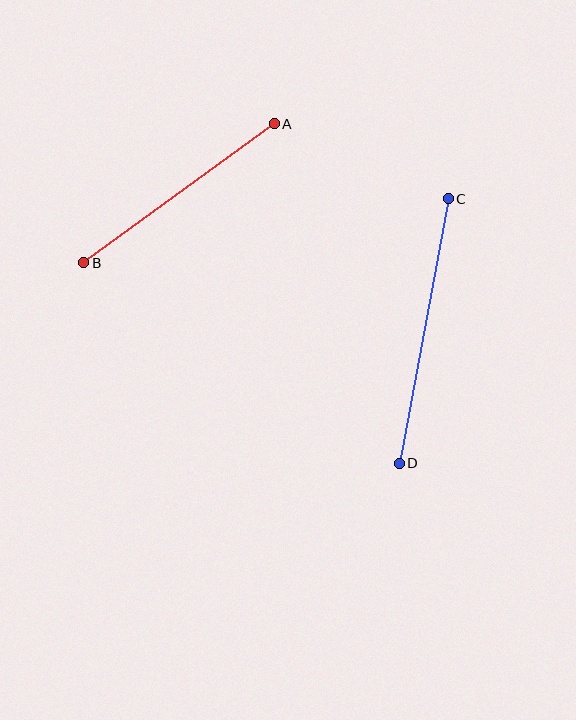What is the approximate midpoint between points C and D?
The midpoint is at approximately (424, 331) pixels.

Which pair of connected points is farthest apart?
Points C and D are farthest apart.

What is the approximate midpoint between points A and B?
The midpoint is at approximately (179, 193) pixels.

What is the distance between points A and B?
The distance is approximately 236 pixels.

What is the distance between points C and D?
The distance is approximately 269 pixels.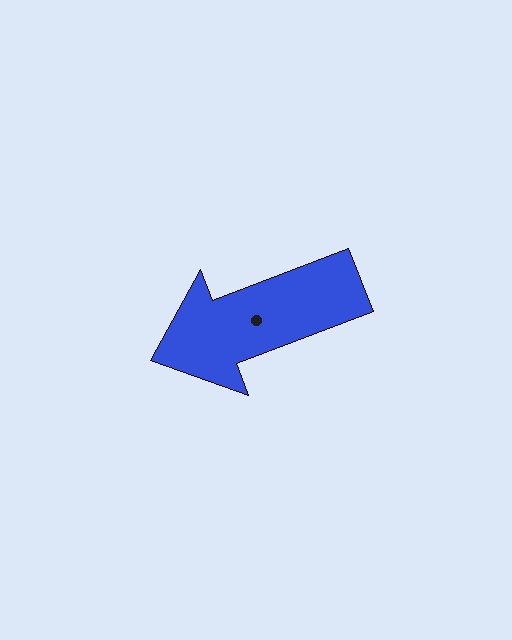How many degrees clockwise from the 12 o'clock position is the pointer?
Approximately 249 degrees.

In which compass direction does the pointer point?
West.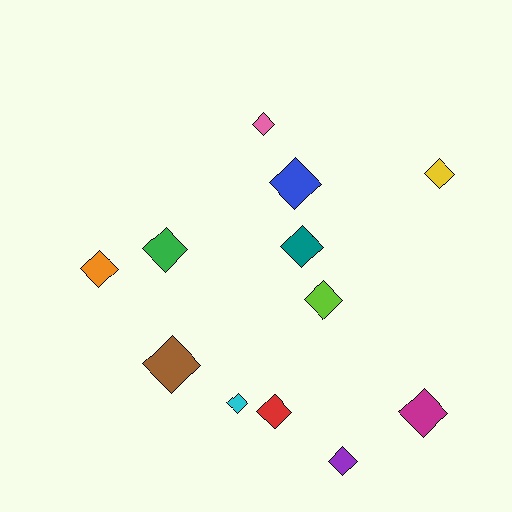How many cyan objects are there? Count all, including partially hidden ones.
There is 1 cyan object.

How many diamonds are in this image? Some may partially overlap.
There are 12 diamonds.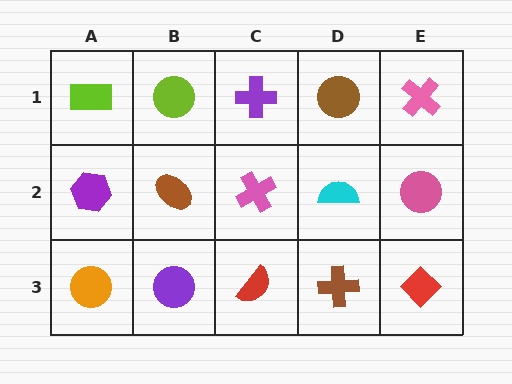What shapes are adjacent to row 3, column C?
A pink cross (row 2, column C), a purple circle (row 3, column B), a brown cross (row 3, column D).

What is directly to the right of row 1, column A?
A lime circle.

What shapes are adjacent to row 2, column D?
A brown circle (row 1, column D), a brown cross (row 3, column D), a pink cross (row 2, column C), a pink circle (row 2, column E).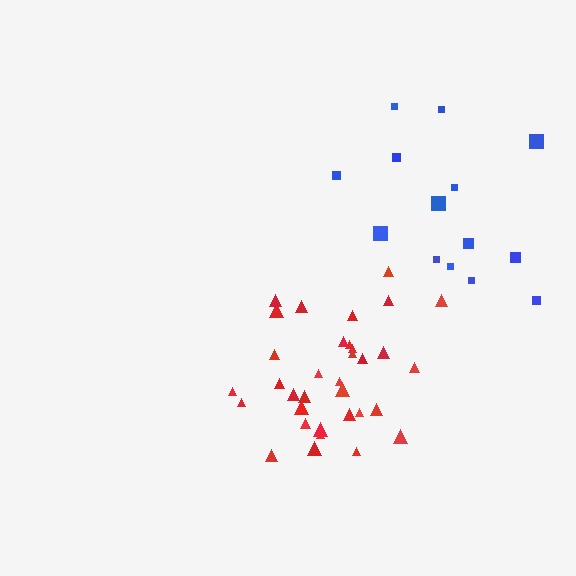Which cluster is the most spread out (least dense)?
Blue.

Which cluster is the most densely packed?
Red.